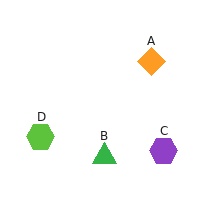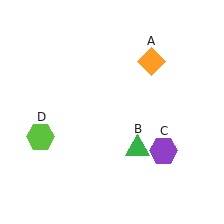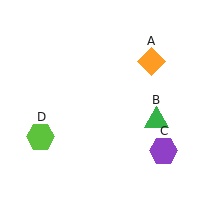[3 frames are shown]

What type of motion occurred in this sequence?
The green triangle (object B) rotated counterclockwise around the center of the scene.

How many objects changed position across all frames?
1 object changed position: green triangle (object B).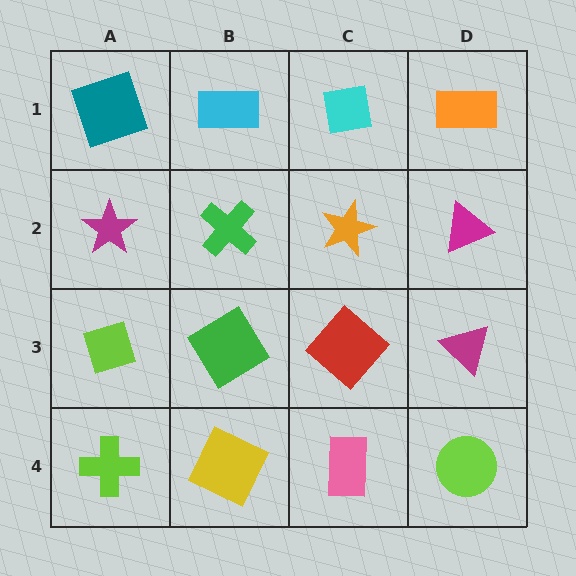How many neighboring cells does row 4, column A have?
2.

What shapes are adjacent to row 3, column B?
A green cross (row 2, column B), a yellow square (row 4, column B), a lime diamond (row 3, column A), a red diamond (row 3, column C).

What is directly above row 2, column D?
An orange rectangle.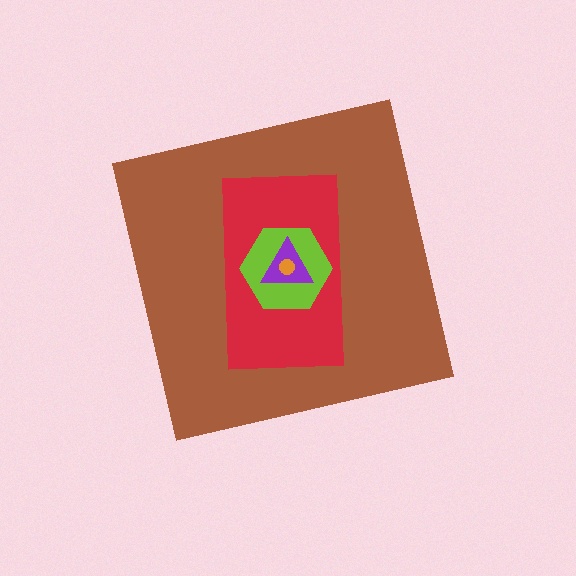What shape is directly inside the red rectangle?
The lime hexagon.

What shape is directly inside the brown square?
The red rectangle.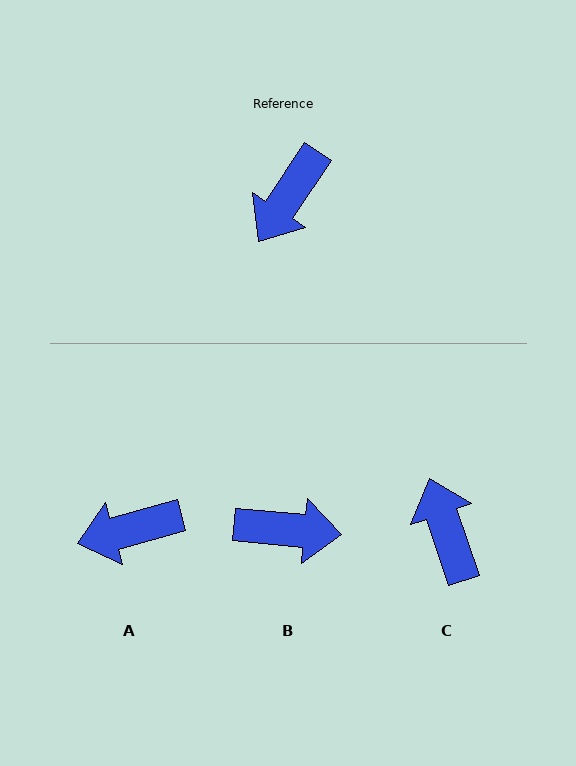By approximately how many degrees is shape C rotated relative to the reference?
Approximately 127 degrees clockwise.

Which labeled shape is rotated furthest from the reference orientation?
C, about 127 degrees away.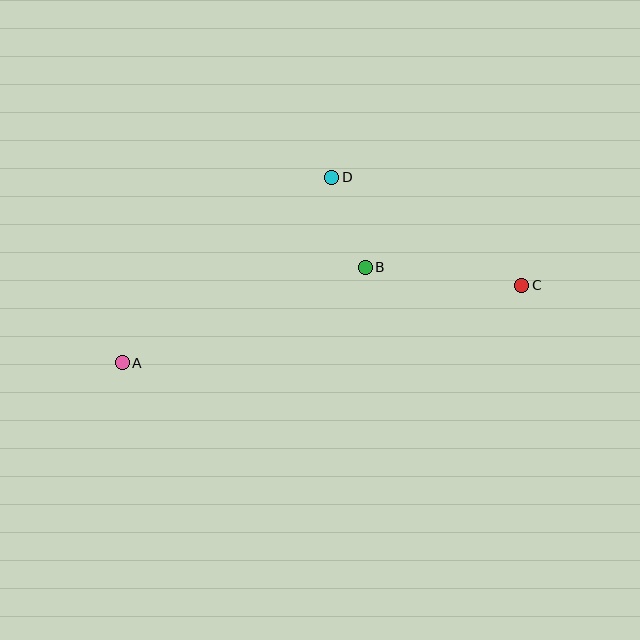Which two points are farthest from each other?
Points A and C are farthest from each other.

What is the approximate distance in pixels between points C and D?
The distance between C and D is approximately 219 pixels.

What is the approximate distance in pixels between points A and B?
The distance between A and B is approximately 261 pixels.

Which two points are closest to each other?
Points B and D are closest to each other.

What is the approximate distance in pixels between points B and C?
The distance between B and C is approximately 157 pixels.